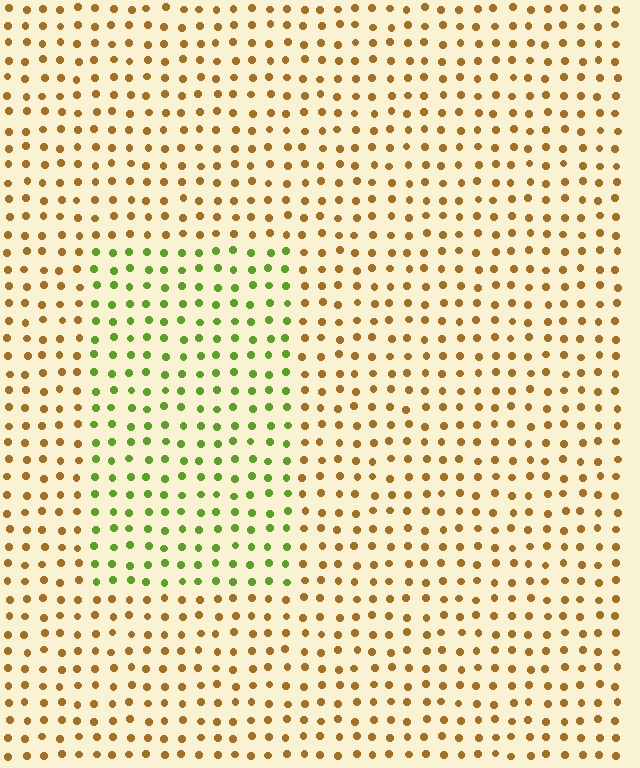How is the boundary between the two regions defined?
The boundary is defined purely by a slight shift in hue (about 61 degrees). Spacing, size, and orientation are identical on both sides.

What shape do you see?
I see a rectangle.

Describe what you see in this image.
The image is filled with small brown elements in a uniform arrangement. A rectangle-shaped region is visible where the elements are tinted to a slightly different hue, forming a subtle color boundary.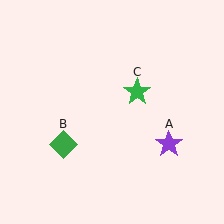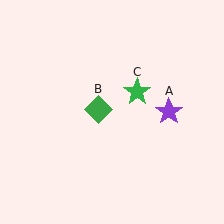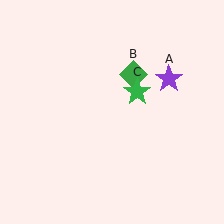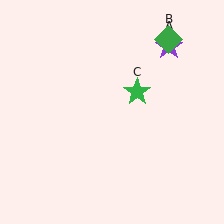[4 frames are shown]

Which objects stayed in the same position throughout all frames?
Green star (object C) remained stationary.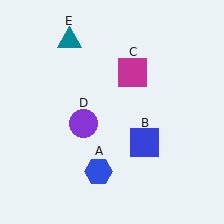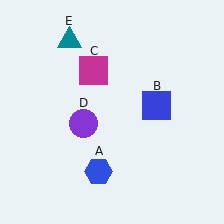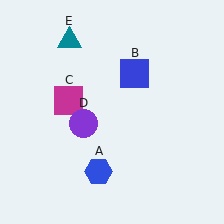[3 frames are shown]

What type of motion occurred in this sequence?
The blue square (object B), magenta square (object C) rotated counterclockwise around the center of the scene.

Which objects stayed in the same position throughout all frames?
Blue hexagon (object A) and purple circle (object D) and teal triangle (object E) remained stationary.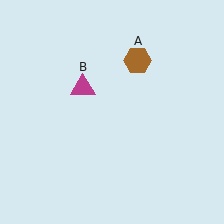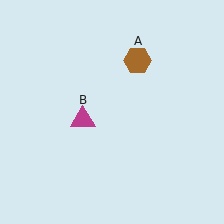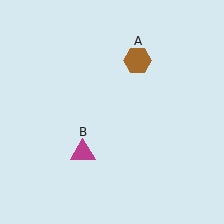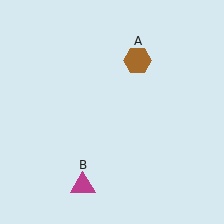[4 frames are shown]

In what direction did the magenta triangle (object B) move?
The magenta triangle (object B) moved down.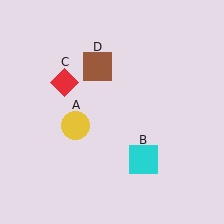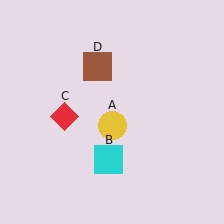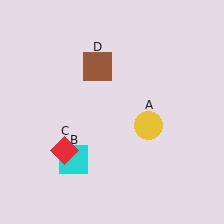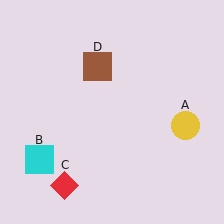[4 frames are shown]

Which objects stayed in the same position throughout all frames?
Brown square (object D) remained stationary.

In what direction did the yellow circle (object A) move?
The yellow circle (object A) moved right.